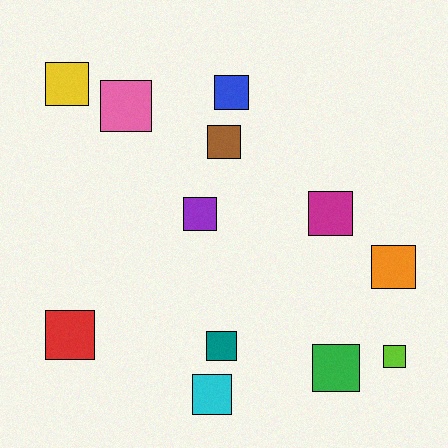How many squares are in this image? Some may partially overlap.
There are 12 squares.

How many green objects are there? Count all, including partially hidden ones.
There is 1 green object.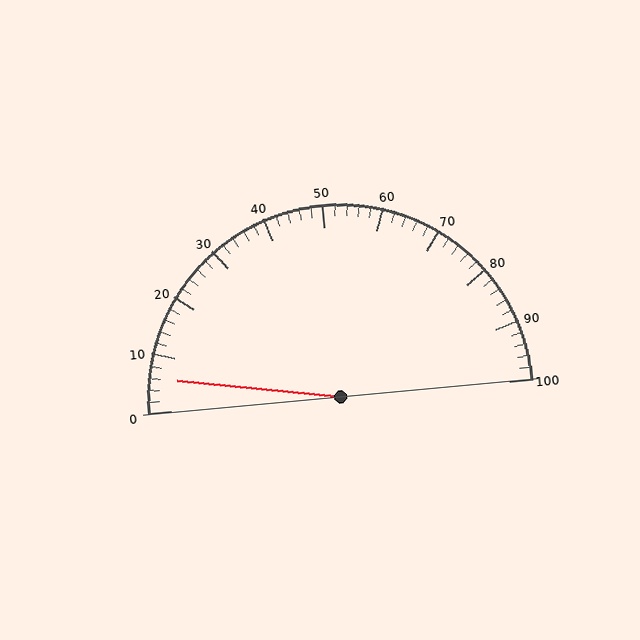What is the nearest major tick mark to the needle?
The nearest major tick mark is 10.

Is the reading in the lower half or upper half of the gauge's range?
The reading is in the lower half of the range (0 to 100).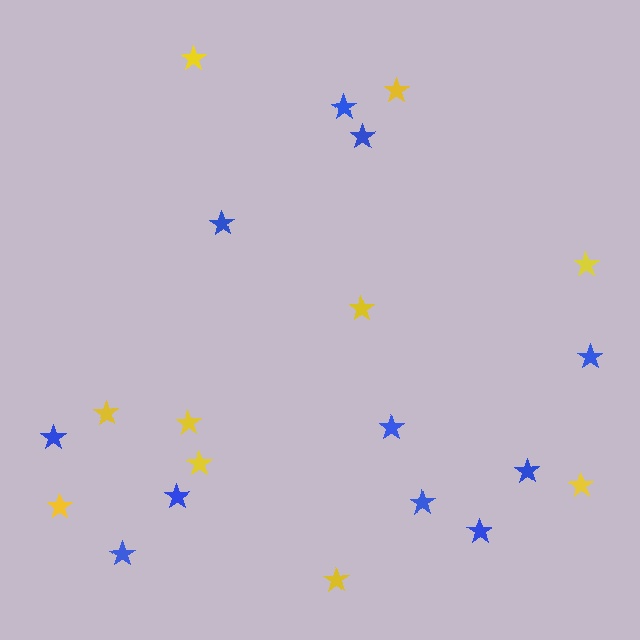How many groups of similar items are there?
There are 2 groups: one group of yellow stars (10) and one group of blue stars (11).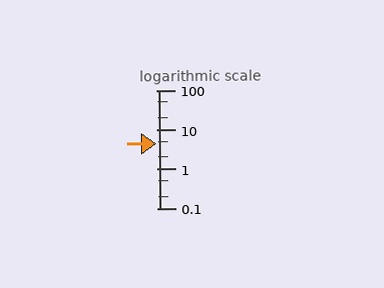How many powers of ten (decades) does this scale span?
The scale spans 3 decades, from 0.1 to 100.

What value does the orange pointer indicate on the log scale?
The pointer indicates approximately 4.4.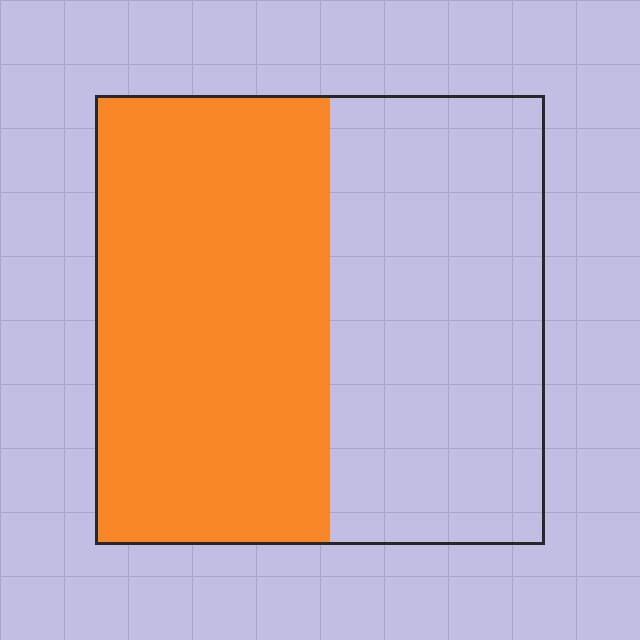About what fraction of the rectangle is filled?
About one half (1/2).